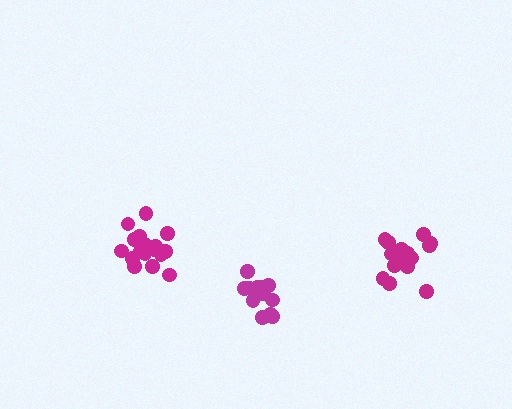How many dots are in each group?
Group 1: 15 dots, Group 2: 21 dots, Group 3: 19 dots (55 total).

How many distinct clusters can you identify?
There are 3 distinct clusters.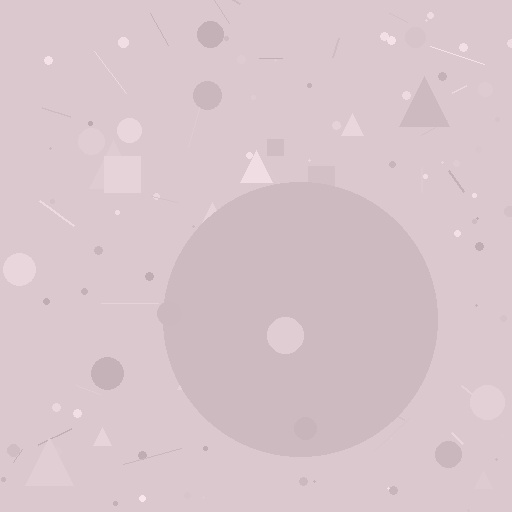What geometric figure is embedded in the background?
A circle is embedded in the background.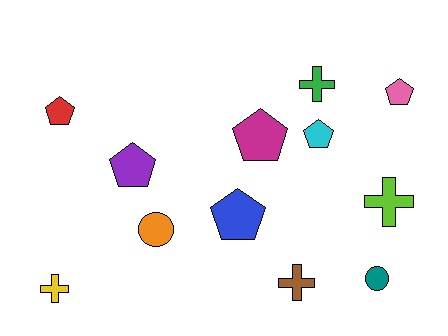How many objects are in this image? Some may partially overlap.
There are 12 objects.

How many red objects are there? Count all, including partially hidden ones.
There is 1 red object.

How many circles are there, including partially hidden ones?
There are 2 circles.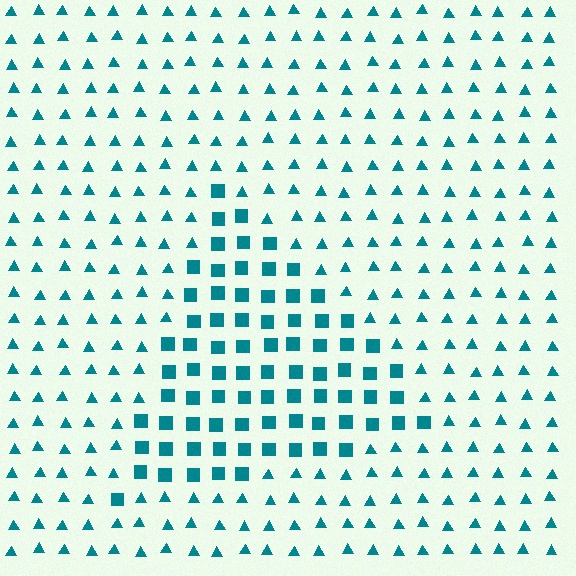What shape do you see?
I see a triangle.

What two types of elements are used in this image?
The image uses squares inside the triangle region and triangles outside it.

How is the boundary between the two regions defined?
The boundary is defined by a change in element shape: squares inside vs. triangles outside. All elements share the same color and spacing.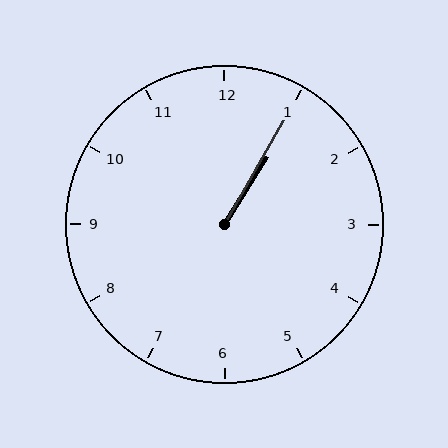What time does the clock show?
1:05.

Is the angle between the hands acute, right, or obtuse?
It is acute.